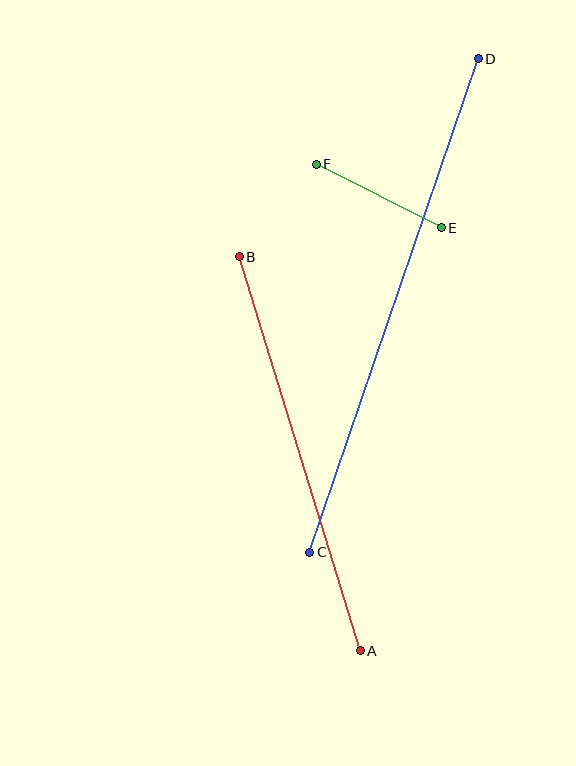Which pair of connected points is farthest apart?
Points C and D are farthest apart.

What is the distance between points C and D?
The distance is approximately 521 pixels.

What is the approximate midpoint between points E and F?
The midpoint is at approximately (379, 196) pixels.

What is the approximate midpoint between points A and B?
The midpoint is at approximately (300, 454) pixels.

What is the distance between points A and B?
The distance is approximately 412 pixels.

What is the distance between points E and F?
The distance is approximately 140 pixels.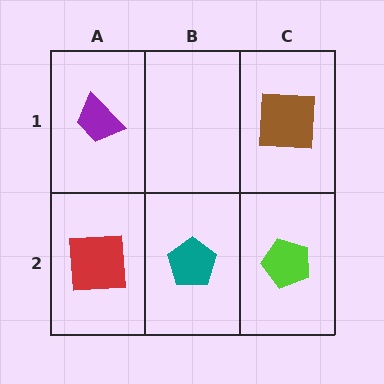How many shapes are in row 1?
2 shapes.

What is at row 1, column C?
A brown square.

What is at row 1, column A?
A purple trapezoid.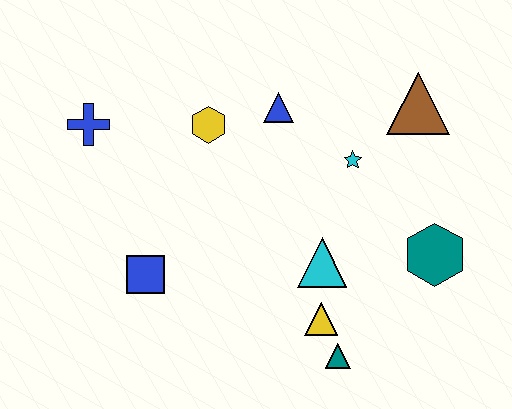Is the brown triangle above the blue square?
Yes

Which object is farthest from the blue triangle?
The teal triangle is farthest from the blue triangle.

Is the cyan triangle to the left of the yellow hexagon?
No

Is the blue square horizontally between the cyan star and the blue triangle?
No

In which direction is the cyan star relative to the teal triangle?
The cyan star is above the teal triangle.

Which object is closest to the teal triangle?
The yellow triangle is closest to the teal triangle.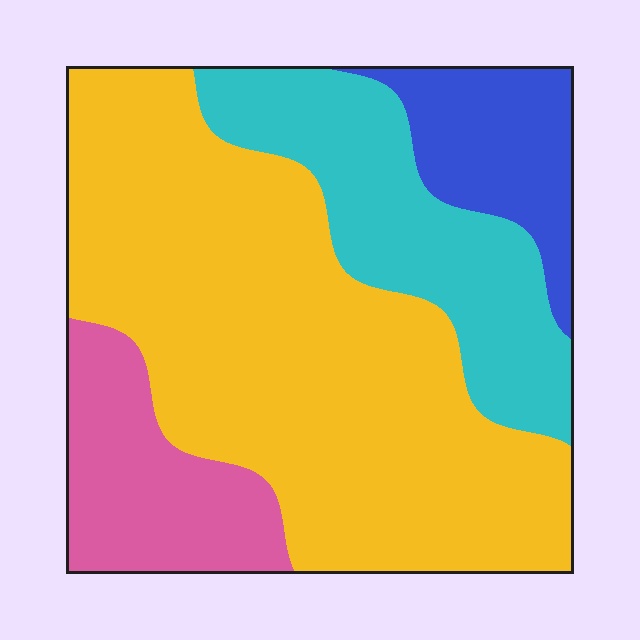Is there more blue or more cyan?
Cyan.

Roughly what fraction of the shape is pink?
Pink takes up less than a quarter of the shape.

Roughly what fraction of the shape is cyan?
Cyan covers roughly 20% of the shape.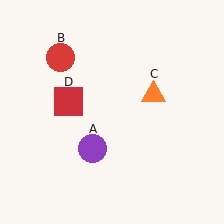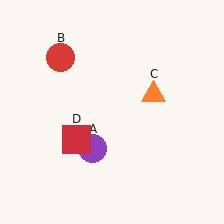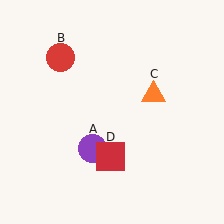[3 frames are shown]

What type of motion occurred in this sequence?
The red square (object D) rotated counterclockwise around the center of the scene.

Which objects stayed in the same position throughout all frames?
Purple circle (object A) and red circle (object B) and orange triangle (object C) remained stationary.